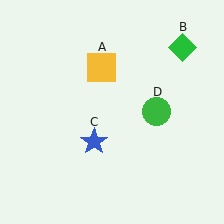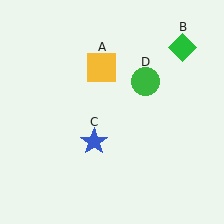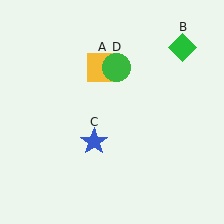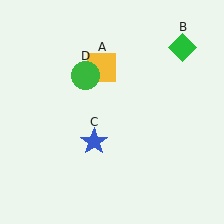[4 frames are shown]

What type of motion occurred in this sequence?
The green circle (object D) rotated counterclockwise around the center of the scene.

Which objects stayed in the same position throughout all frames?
Yellow square (object A) and green diamond (object B) and blue star (object C) remained stationary.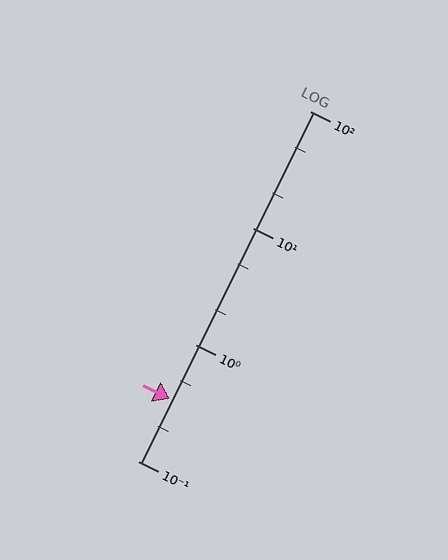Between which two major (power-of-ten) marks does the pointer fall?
The pointer is between 0.1 and 1.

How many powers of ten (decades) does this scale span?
The scale spans 3 decades, from 0.1 to 100.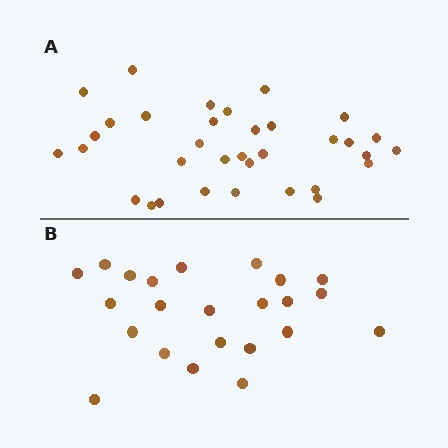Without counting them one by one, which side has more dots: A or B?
Region A (the top region) has more dots.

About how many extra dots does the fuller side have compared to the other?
Region A has roughly 12 or so more dots than region B.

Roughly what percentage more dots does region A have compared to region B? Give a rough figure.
About 50% more.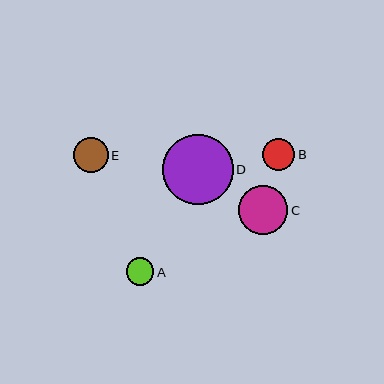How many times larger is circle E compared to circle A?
Circle E is approximately 1.3 times the size of circle A.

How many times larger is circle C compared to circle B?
Circle C is approximately 1.5 times the size of circle B.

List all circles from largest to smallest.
From largest to smallest: D, C, E, B, A.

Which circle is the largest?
Circle D is the largest with a size of approximately 70 pixels.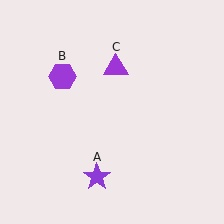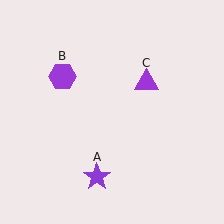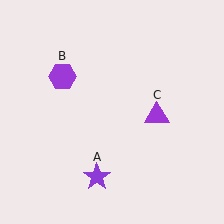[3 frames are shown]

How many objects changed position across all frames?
1 object changed position: purple triangle (object C).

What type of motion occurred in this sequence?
The purple triangle (object C) rotated clockwise around the center of the scene.